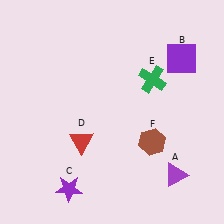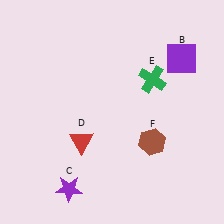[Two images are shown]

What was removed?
The purple triangle (A) was removed in Image 2.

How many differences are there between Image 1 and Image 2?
There is 1 difference between the two images.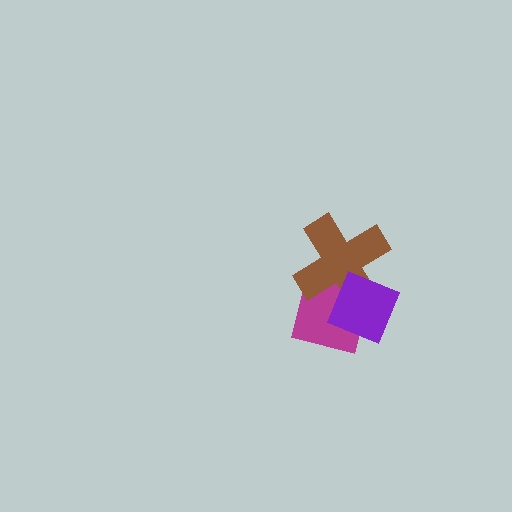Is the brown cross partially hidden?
Yes, it is partially covered by another shape.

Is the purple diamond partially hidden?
No, no other shape covers it.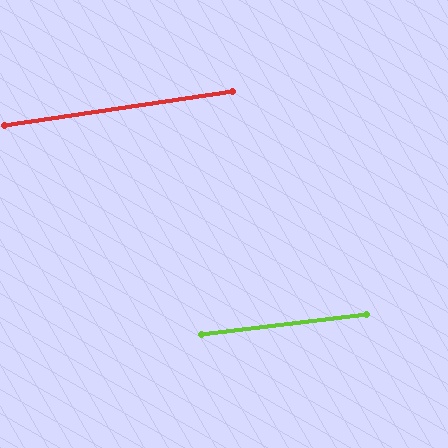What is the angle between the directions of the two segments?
Approximately 2 degrees.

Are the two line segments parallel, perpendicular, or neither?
Parallel — their directions differ by only 1.6°.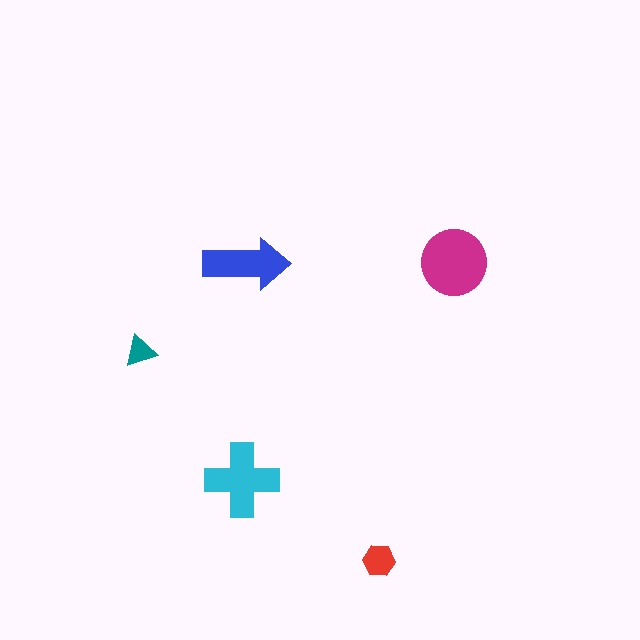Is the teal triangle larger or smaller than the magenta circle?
Smaller.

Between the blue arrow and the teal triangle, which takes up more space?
The blue arrow.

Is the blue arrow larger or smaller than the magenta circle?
Smaller.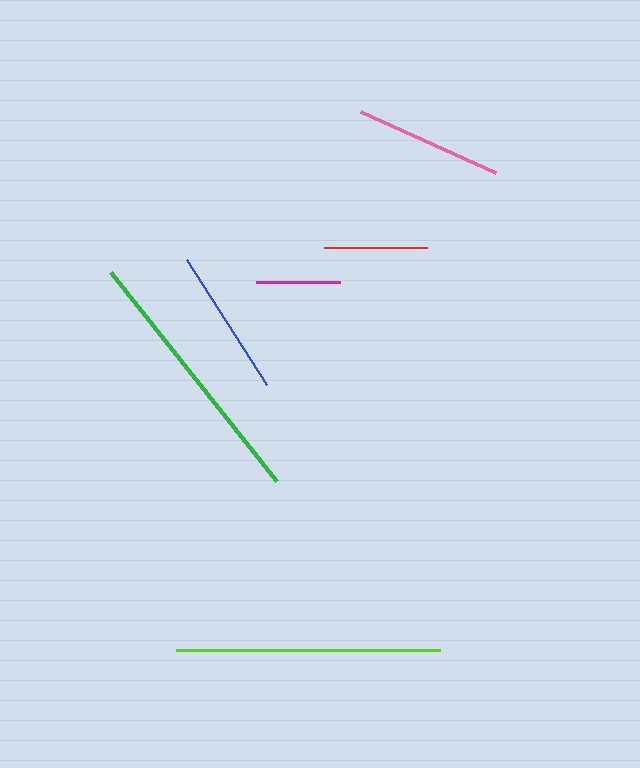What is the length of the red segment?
The red segment is approximately 103 pixels long.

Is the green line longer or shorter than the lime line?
The green line is longer than the lime line.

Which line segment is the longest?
The green line is the longest at approximately 267 pixels.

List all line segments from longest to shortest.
From longest to shortest: green, lime, blue, pink, red, magenta.